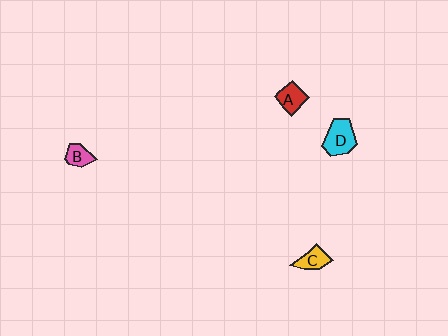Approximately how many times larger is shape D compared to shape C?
Approximately 1.6 times.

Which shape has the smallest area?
Shape B (pink).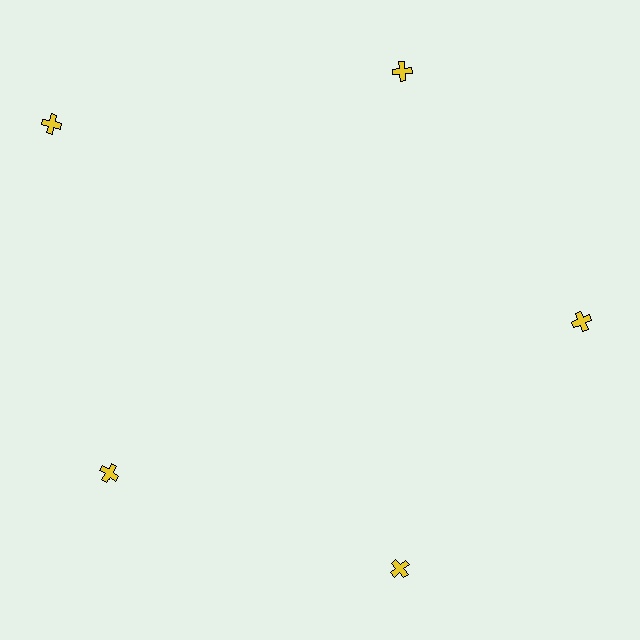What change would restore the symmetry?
The symmetry would be restored by moving it inward, back onto the ring so that all 5 crosses sit at equal angles and equal distance from the center.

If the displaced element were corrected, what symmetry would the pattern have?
It would have 5-fold rotational symmetry — the pattern would map onto itself every 72 degrees.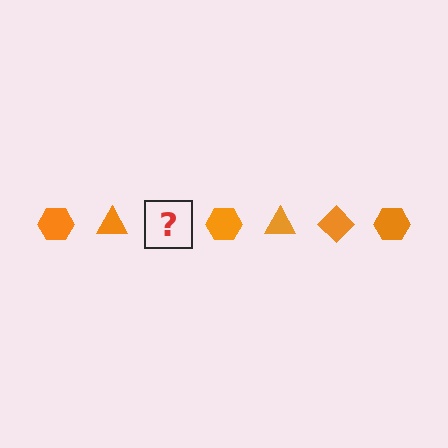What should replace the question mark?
The question mark should be replaced with an orange diamond.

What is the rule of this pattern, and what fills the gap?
The rule is that the pattern cycles through hexagon, triangle, diamond shapes in orange. The gap should be filled with an orange diamond.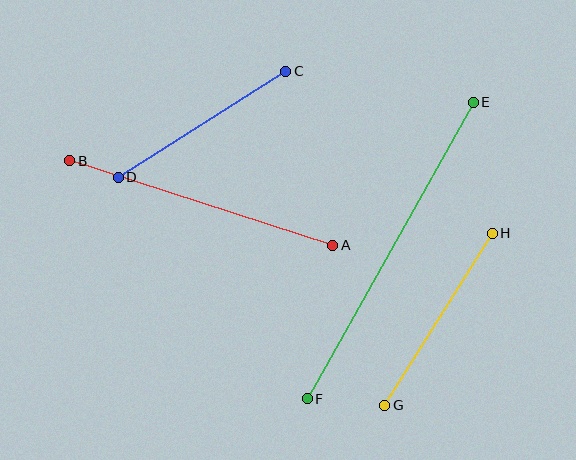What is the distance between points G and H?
The distance is approximately 203 pixels.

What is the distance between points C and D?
The distance is approximately 198 pixels.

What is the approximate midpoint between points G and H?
The midpoint is at approximately (439, 319) pixels.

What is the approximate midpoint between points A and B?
The midpoint is at approximately (201, 203) pixels.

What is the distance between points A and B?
The distance is approximately 276 pixels.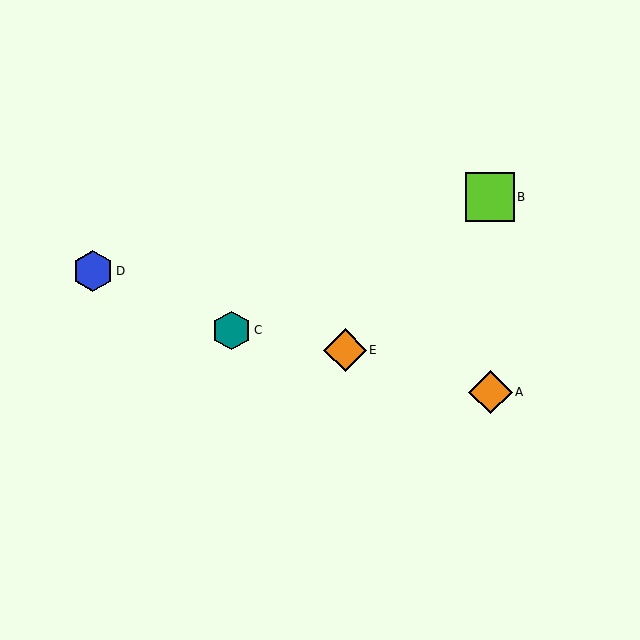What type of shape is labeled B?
Shape B is a lime square.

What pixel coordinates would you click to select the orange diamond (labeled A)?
Click at (490, 392) to select the orange diamond A.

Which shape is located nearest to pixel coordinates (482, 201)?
The lime square (labeled B) at (490, 197) is nearest to that location.